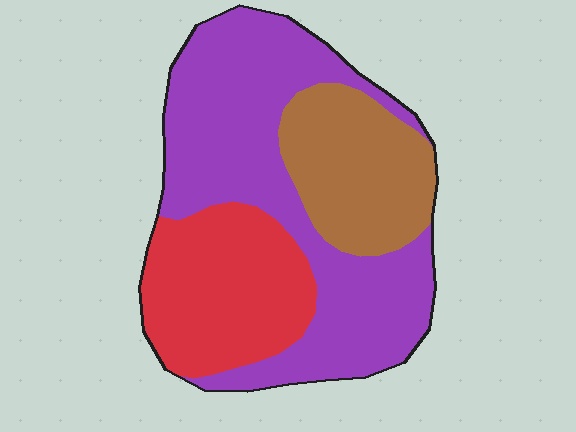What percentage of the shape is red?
Red takes up about one quarter (1/4) of the shape.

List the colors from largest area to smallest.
From largest to smallest: purple, red, brown.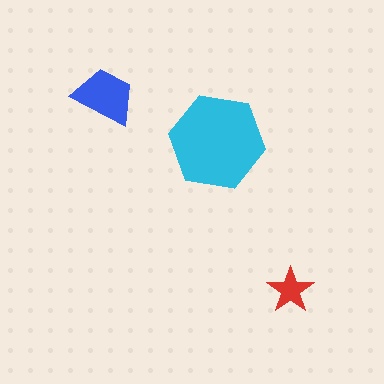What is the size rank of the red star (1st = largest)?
3rd.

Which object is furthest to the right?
The red star is rightmost.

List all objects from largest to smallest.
The cyan hexagon, the blue trapezoid, the red star.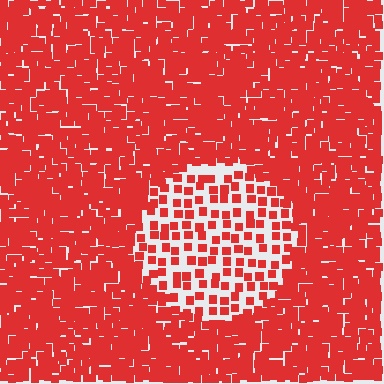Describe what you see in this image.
The image contains small red elements arranged at two different densities. A circle-shaped region is visible where the elements are less densely packed than the surrounding area.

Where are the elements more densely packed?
The elements are more densely packed outside the circle boundary.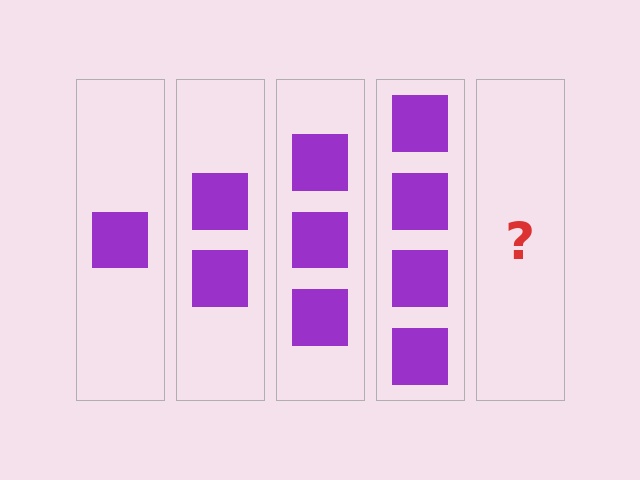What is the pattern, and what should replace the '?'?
The pattern is that each step adds one more square. The '?' should be 5 squares.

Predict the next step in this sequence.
The next step is 5 squares.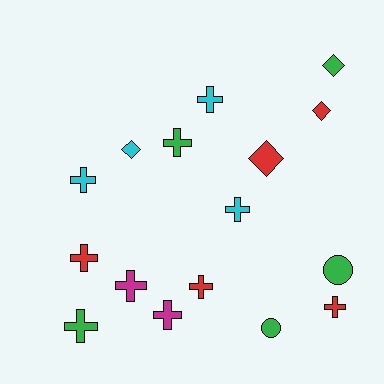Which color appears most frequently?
Green, with 5 objects.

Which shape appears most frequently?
Cross, with 10 objects.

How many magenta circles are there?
There are no magenta circles.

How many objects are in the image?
There are 16 objects.